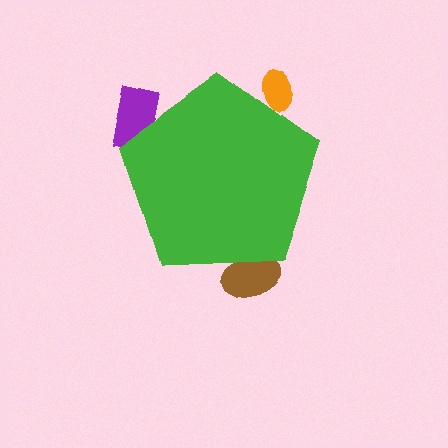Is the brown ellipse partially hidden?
Yes, the brown ellipse is partially hidden behind the green pentagon.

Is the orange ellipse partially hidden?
Yes, the orange ellipse is partially hidden behind the green pentagon.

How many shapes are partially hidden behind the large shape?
3 shapes are partially hidden.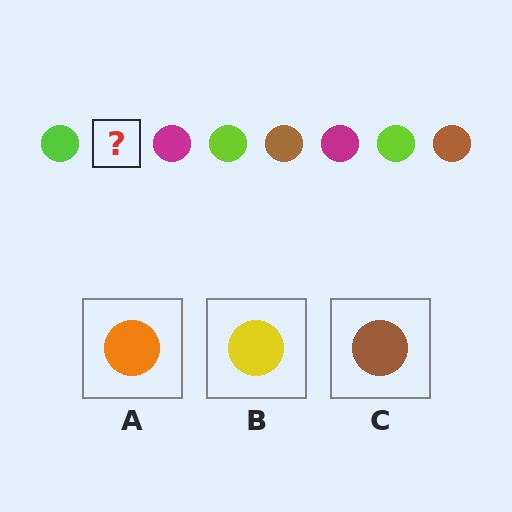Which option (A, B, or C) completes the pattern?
C.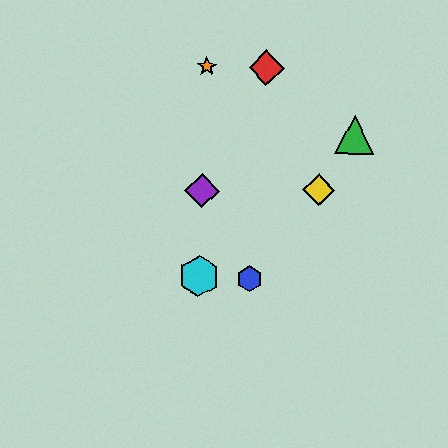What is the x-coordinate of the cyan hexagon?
The cyan hexagon is at x≈199.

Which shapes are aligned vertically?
The purple diamond, the orange star, the cyan hexagon are aligned vertically.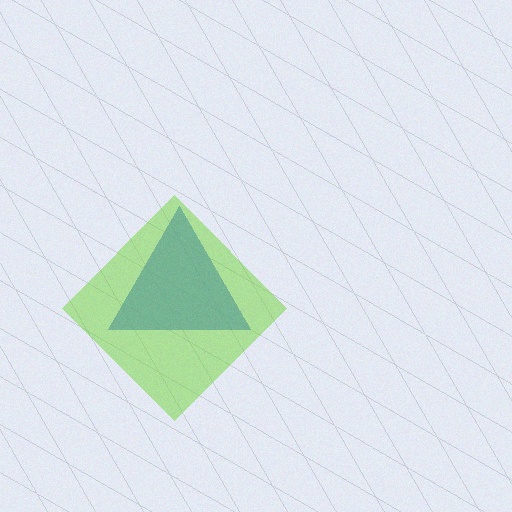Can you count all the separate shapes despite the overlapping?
Yes, there are 2 separate shapes.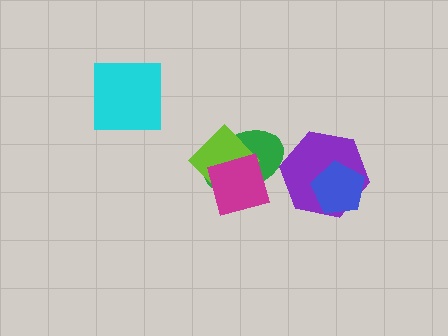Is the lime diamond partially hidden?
Yes, it is partially covered by another shape.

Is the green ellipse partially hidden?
Yes, it is partially covered by another shape.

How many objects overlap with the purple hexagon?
1 object overlaps with the purple hexagon.